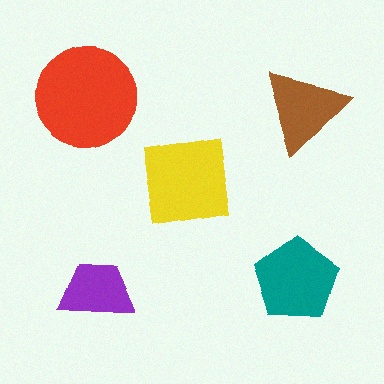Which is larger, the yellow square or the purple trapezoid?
The yellow square.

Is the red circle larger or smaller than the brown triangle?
Larger.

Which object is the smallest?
The purple trapezoid.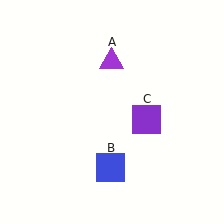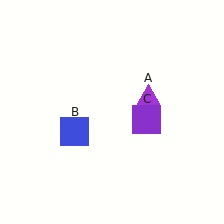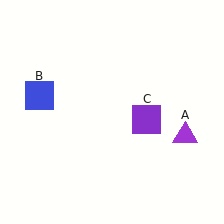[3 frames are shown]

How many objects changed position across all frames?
2 objects changed position: purple triangle (object A), blue square (object B).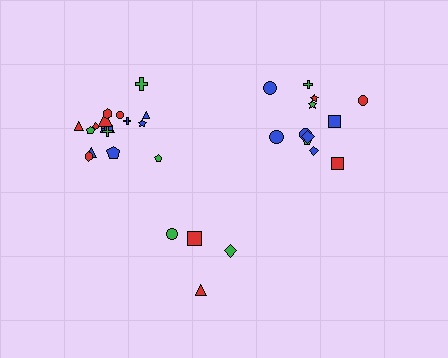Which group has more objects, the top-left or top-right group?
The top-left group.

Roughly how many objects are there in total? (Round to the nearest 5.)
Roughly 35 objects in total.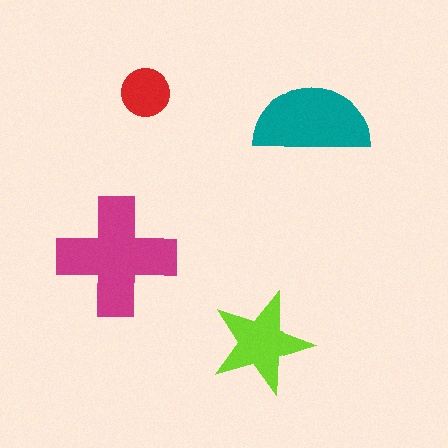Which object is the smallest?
The red circle.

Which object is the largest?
The magenta cross.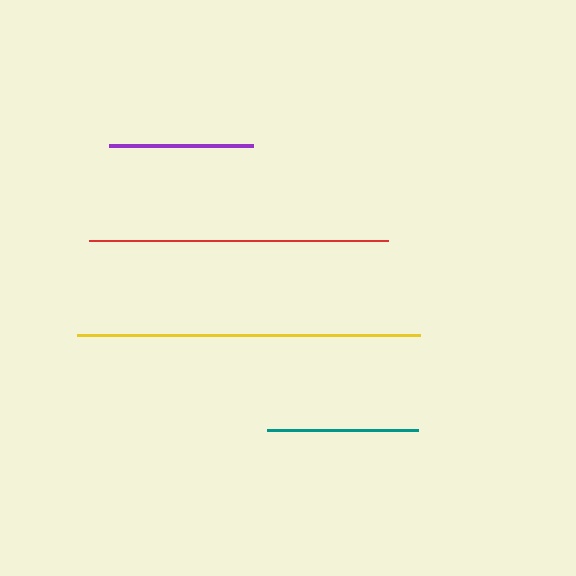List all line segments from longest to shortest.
From longest to shortest: yellow, red, teal, purple.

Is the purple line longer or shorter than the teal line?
The teal line is longer than the purple line.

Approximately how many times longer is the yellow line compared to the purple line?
The yellow line is approximately 2.4 times the length of the purple line.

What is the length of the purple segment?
The purple segment is approximately 144 pixels long.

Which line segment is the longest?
The yellow line is the longest at approximately 343 pixels.